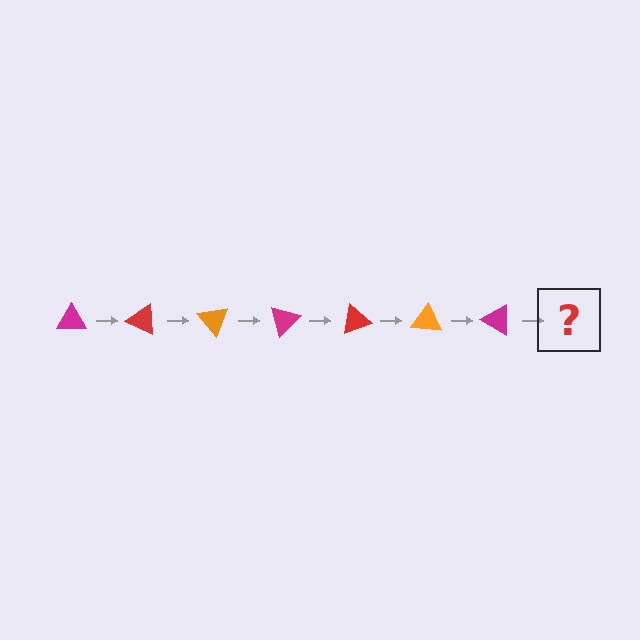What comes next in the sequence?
The next element should be a red triangle, rotated 175 degrees from the start.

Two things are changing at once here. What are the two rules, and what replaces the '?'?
The two rules are that it rotates 25 degrees each step and the color cycles through magenta, red, and orange. The '?' should be a red triangle, rotated 175 degrees from the start.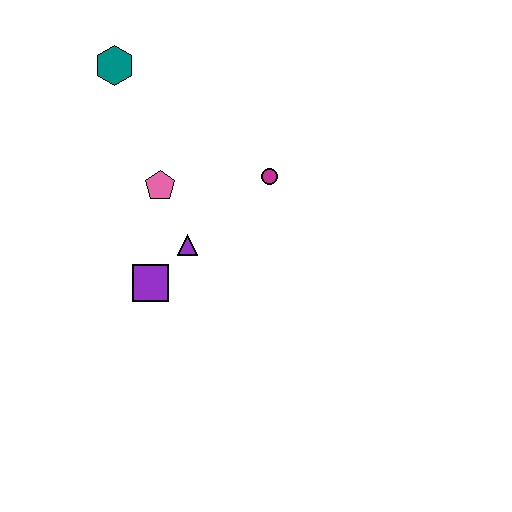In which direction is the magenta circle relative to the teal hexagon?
The magenta circle is to the right of the teal hexagon.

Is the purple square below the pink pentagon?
Yes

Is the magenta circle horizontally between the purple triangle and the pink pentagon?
No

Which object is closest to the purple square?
The purple triangle is closest to the purple square.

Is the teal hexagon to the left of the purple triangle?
Yes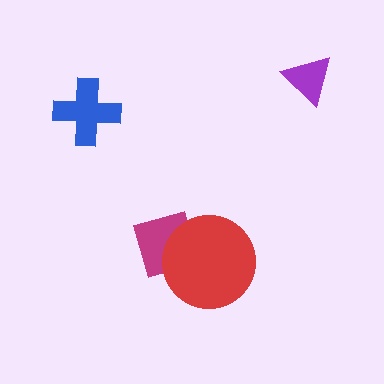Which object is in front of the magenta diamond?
The red circle is in front of the magenta diamond.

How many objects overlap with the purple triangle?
0 objects overlap with the purple triangle.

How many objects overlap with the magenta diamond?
1 object overlaps with the magenta diamond.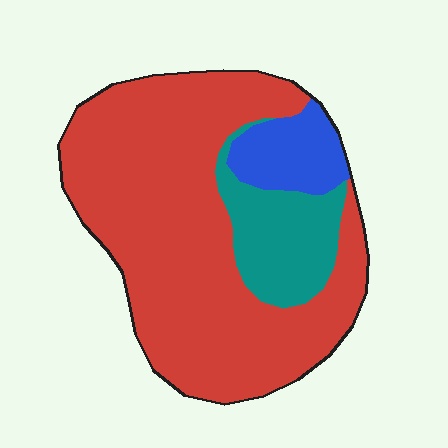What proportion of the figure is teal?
Teal takes up less than a sixth of the figure.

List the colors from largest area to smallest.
From largest to smallest: red, teal, blue.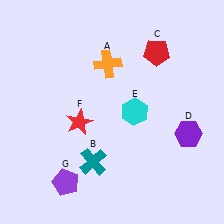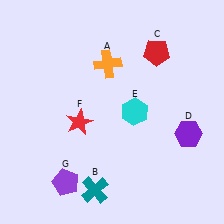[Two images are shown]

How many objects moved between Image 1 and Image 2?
1 object moved between the two images.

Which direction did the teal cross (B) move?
The teal cross (B) moved down.